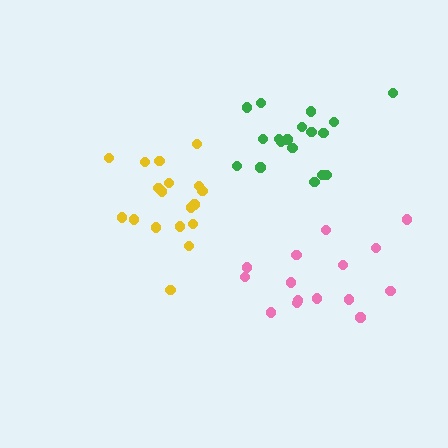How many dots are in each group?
Group 1: 18 dots, Group 2: 15 dots, Group 3: 19 dots (52 total).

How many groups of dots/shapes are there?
There are 3 groups.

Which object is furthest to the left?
The yellow cluster is leftmost.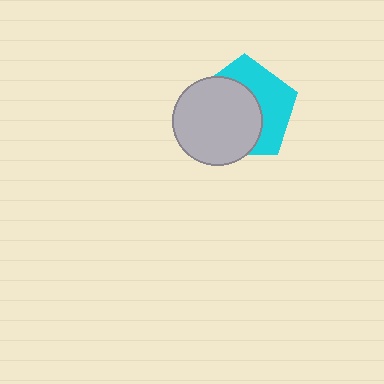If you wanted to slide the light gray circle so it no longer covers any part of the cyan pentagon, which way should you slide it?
Slide it toward the lower-left — that is the most direct way to separate the two shapes.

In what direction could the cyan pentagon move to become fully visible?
The cyan pentagon could move toward the upper-right. That would shift it out from behind the light gray circle entirely.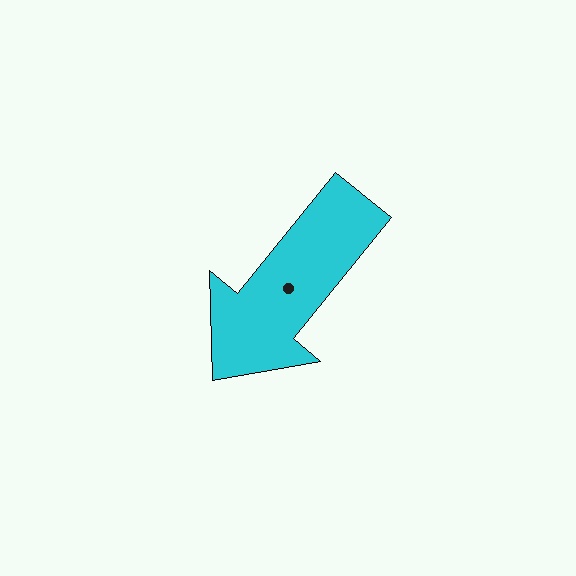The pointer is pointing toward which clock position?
Roughly 7 o'clock.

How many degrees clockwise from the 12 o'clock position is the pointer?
Approximately 219 degrees.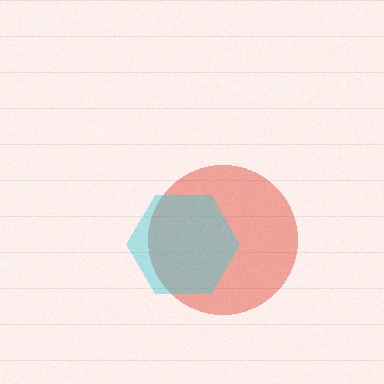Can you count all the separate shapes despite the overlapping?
Yes, there are 2 separate shapes.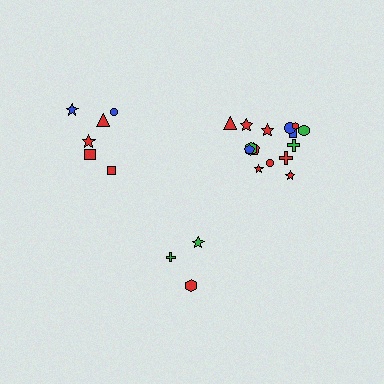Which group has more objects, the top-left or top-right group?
The top-right group.